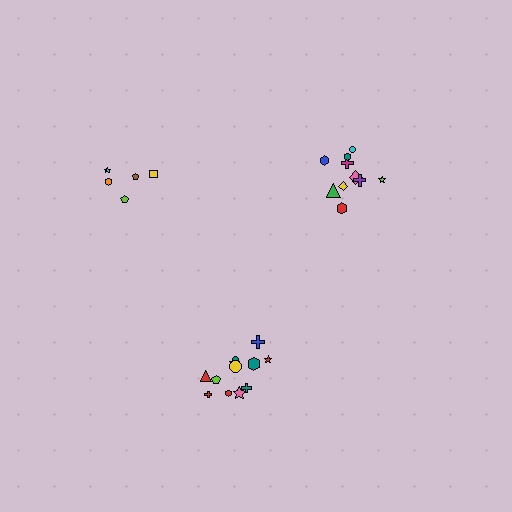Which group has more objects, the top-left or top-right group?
The top-right group.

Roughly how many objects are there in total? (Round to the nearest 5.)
Roughly 25 objects in total.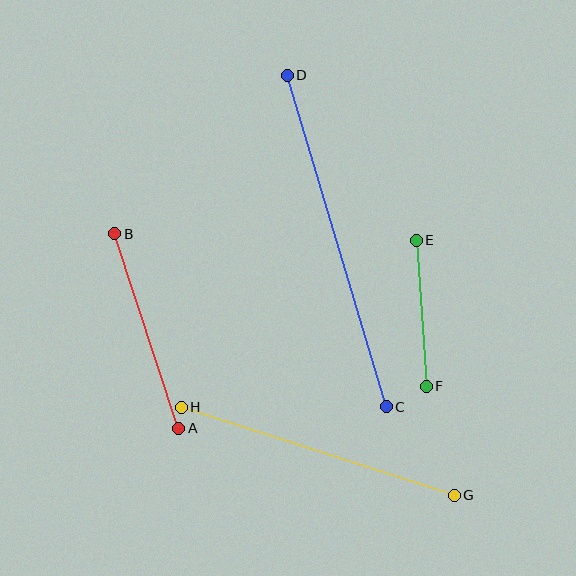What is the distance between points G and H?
The distance is approximately 287 pixels.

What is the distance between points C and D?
The distance is approximately 346 pixels.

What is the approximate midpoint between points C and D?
The midpoint is at approximately (337, 241) pixels.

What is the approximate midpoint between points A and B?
The midpoint is at approximately (147, 331) pixels.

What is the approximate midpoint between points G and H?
The midpoint is at approximately (318, 451) pixels.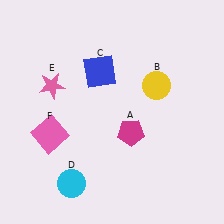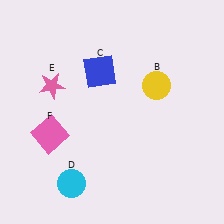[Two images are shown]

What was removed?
The magenta pentagon (A) was removed in Image 2.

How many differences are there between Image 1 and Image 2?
There is 1 difference between the two images.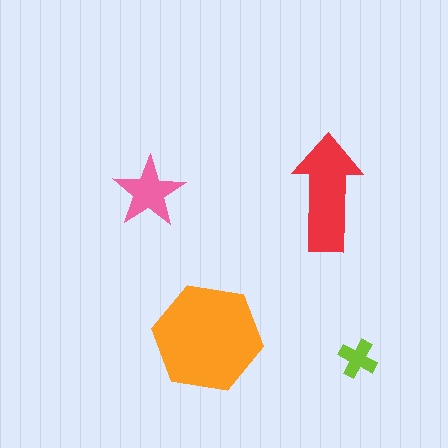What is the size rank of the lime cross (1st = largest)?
4th.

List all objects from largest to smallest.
The orange hexagon, the red arrow, the pink star, the lime cross.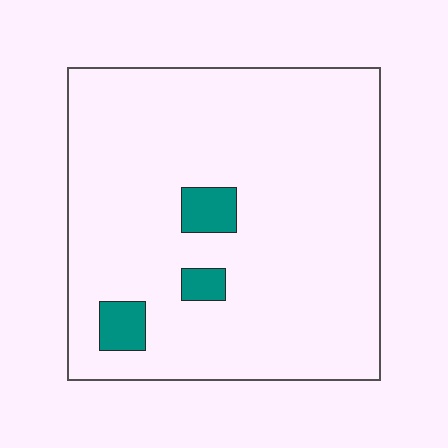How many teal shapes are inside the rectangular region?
3.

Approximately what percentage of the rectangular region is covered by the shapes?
Approximately 5%.